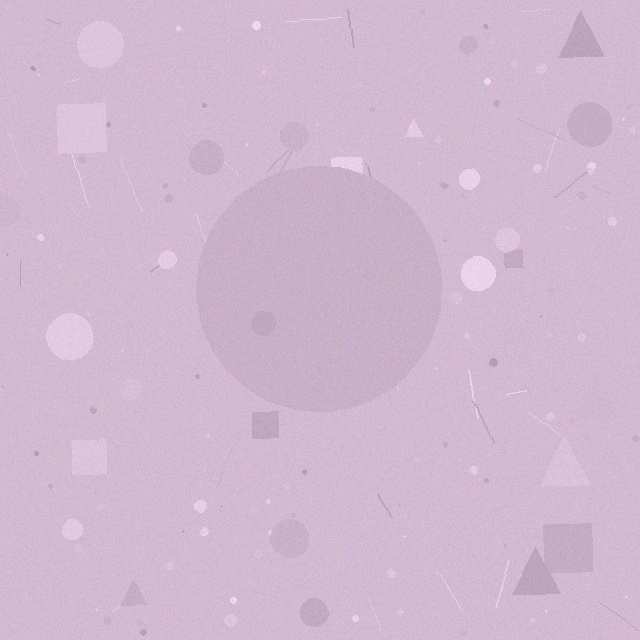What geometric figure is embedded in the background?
A circle is embedded in the background.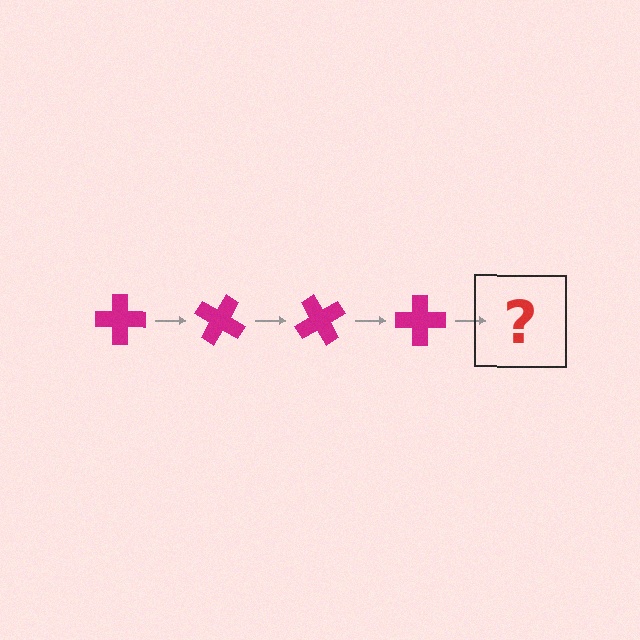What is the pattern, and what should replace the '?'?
The pattern is that the cross rotates 30 degrees each step. The '?' should be a magenta cross rotated 120 degrees.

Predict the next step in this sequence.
The next step is a magenta cross rotated 120 degrees.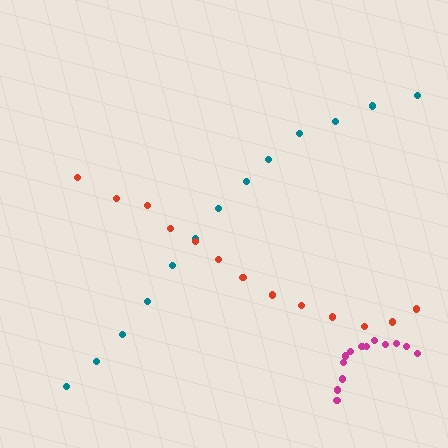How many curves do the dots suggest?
There are 3 distinct paths.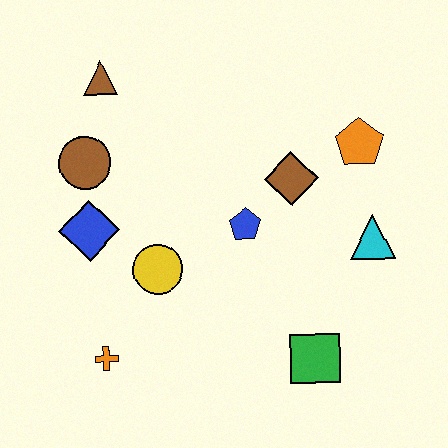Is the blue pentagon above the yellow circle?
Yes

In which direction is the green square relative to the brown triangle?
The green square is below the brown triangle.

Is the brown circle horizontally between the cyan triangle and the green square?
No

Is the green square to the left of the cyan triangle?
Yes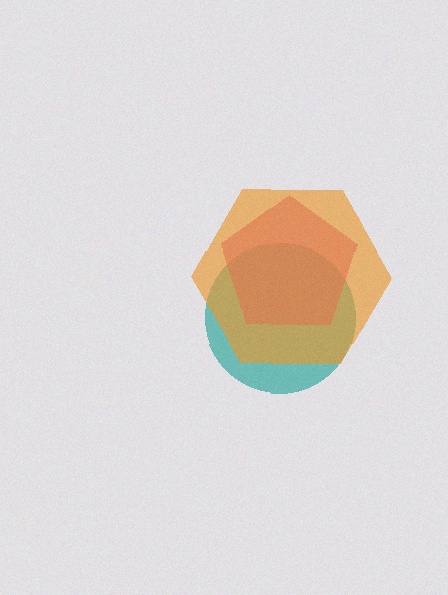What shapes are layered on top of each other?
The layered shapes are: a teal circle, a magenta pentagon, an orange hexagon.